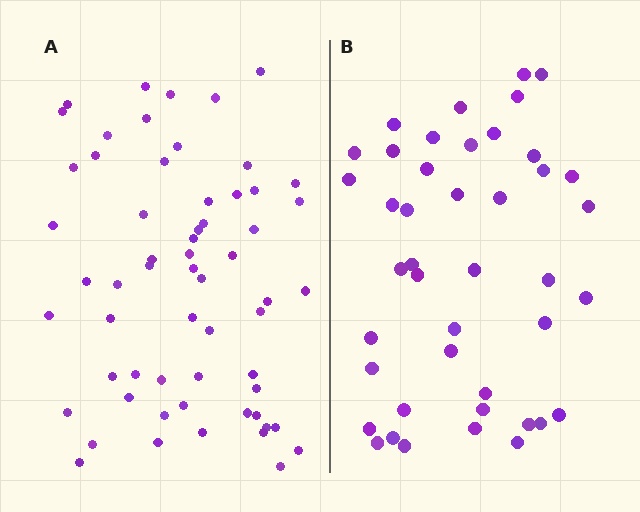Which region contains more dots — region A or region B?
Region A (the left region) has more dots.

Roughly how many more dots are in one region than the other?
Region A has approximately 15 more dots than region B.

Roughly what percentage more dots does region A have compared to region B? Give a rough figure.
About 40% more.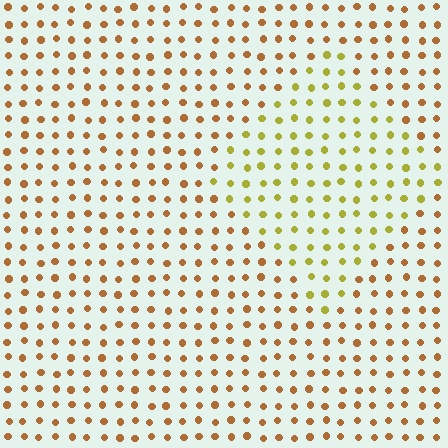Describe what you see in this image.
The image is filled with small brown elements in a uniform arrangement. A diamond-shaped region is visible where the elements are tinted to a slightly different hue, forming a subtle color boundary.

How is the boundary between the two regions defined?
The boundary is defined purely by a slight shift in hue (about 37 degrees). Spacing, size, and orientation are identical on both sides.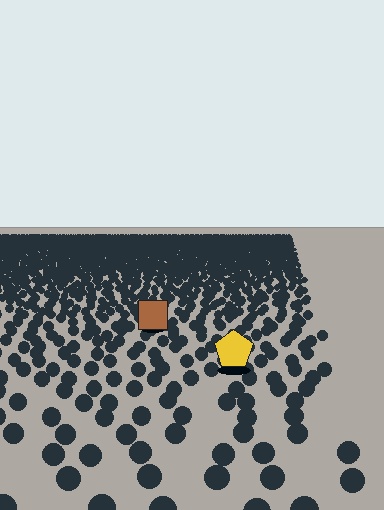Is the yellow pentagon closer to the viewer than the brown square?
Yes. The yellow pentagon is closer — you can tell from the texture gradient: the ground texture is coarser near it.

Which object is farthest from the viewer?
The brown square is farthest from the viewer. It appears smaller and the ground texture around it is denser.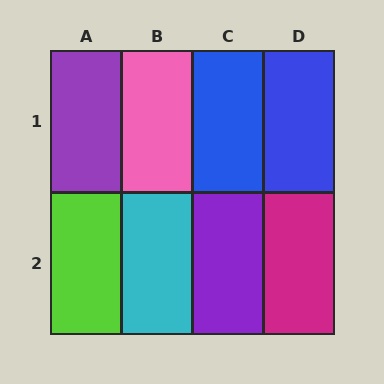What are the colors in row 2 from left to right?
Lime, cyan, purple, magenta.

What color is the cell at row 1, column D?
Blue.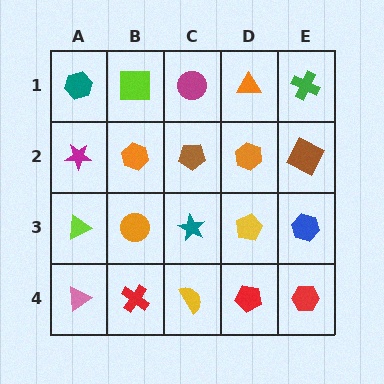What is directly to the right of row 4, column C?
A red pentagon.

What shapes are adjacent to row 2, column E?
A green cross (row 1, column E), a blue hexagon (row 3, column E), an orange hexagon (row 2, column D).